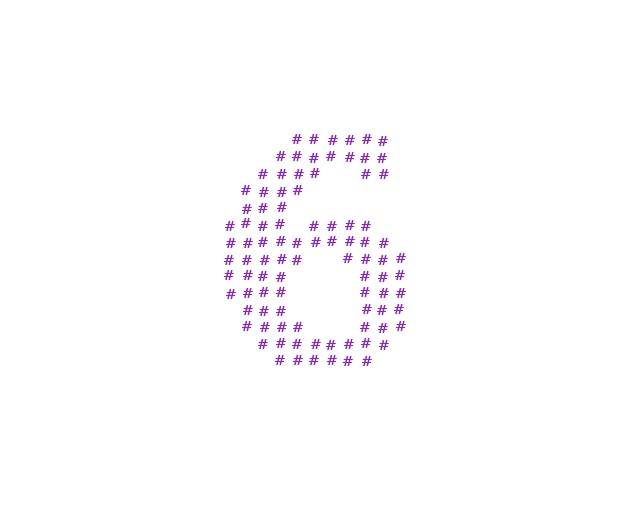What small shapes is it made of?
It is made of small hash symbols.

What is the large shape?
The large shape is the digit 6.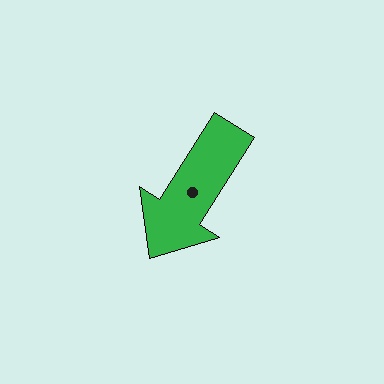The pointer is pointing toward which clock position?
Roughly 7 o'clock.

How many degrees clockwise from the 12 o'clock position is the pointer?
Approximately 212 degrees.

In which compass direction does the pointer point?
Southwest.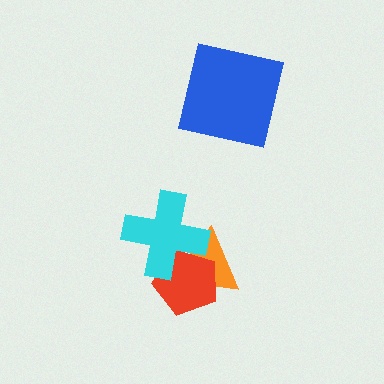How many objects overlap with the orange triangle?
2 objects overlap with the orange triangle.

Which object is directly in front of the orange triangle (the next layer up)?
The red pentagon is directly in front of the orange triangle.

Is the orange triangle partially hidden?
Yes, it is partially covered by another shape.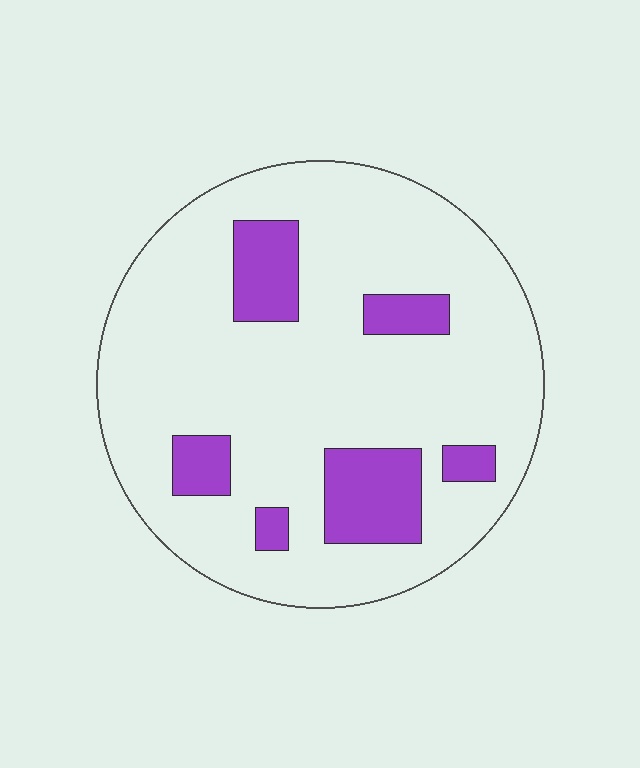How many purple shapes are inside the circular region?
6.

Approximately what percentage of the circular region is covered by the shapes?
Approximately 15%.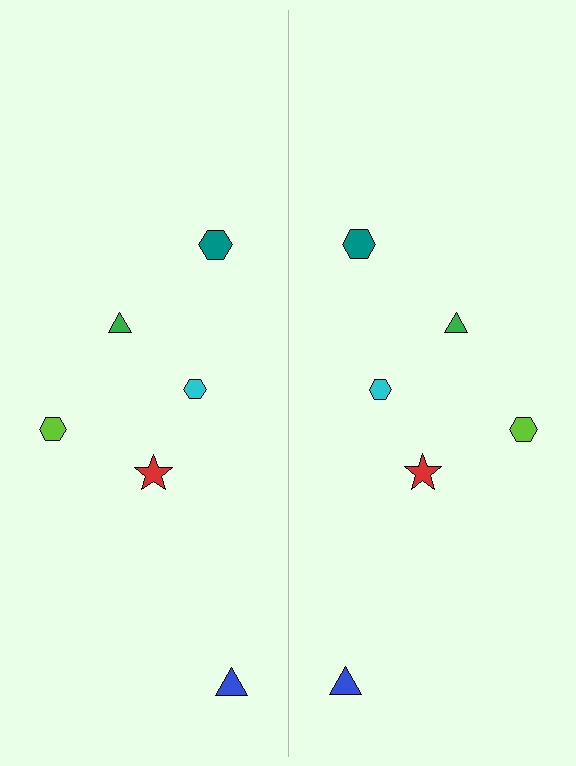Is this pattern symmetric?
Yes, this pattern has bilateral (reflection) symmetry.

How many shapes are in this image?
There are 12 shapes in this image.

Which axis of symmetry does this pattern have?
The pattern has a vertical axis of symmetry running through the center of the image.